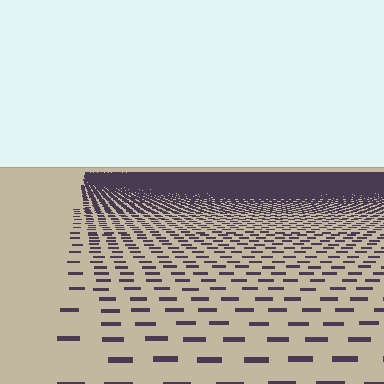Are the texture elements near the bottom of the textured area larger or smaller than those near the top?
Larger. Near the bottom, elements are closer to the viewer and appear at a bigger on-screen size.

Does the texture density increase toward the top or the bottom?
Density increases toward the top.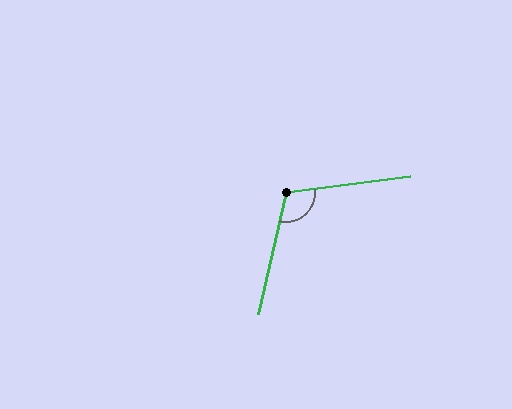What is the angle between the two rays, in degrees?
Approximately 110 degrees.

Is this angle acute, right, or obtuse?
It is obtuse.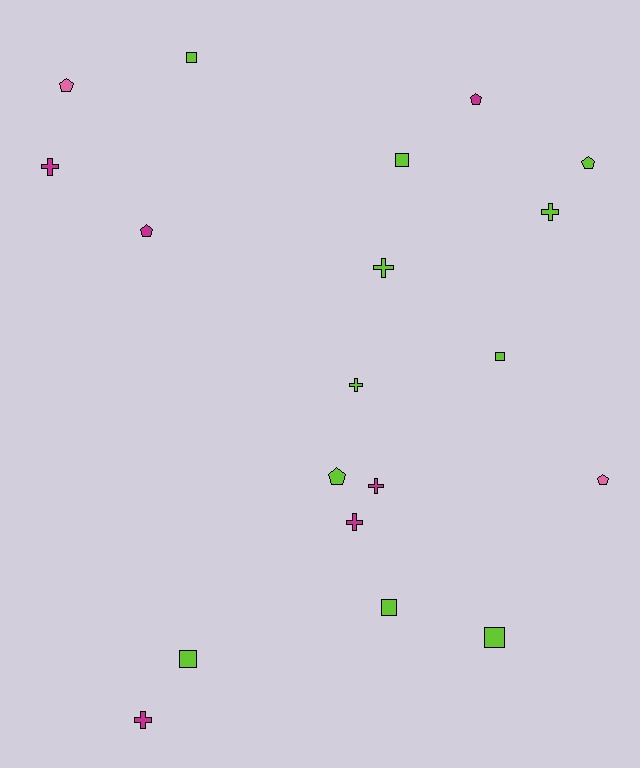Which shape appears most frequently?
Cross, with 7 objects.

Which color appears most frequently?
Lime, with 11 objects.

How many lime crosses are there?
There are 3 lime crosses.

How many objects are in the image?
There are 19 objects.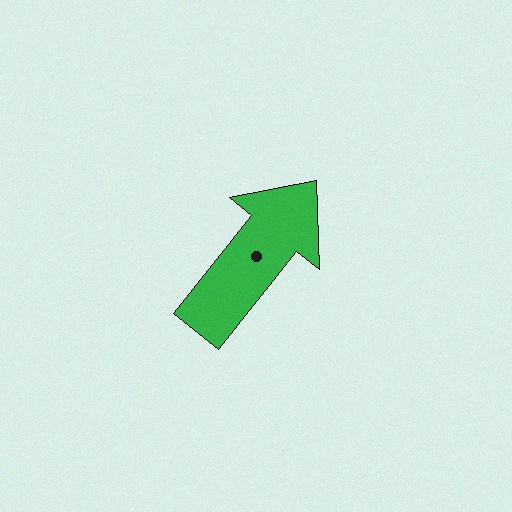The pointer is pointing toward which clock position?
Roughly 1 o'clock.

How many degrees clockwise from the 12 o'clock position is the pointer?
Approximately 39 degrees.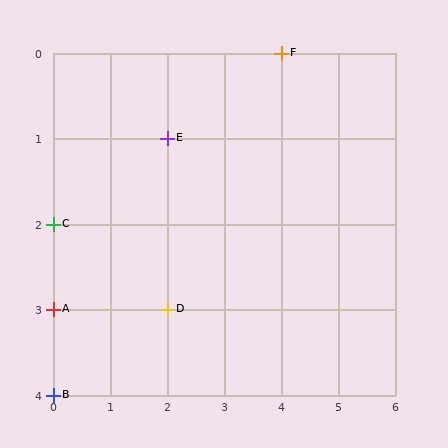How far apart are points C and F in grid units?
Points C and F are 4 columns and 2 rows apart (about 4.5 grid units diagonally).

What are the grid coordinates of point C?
Point C is at grid coordinates (0, 2).